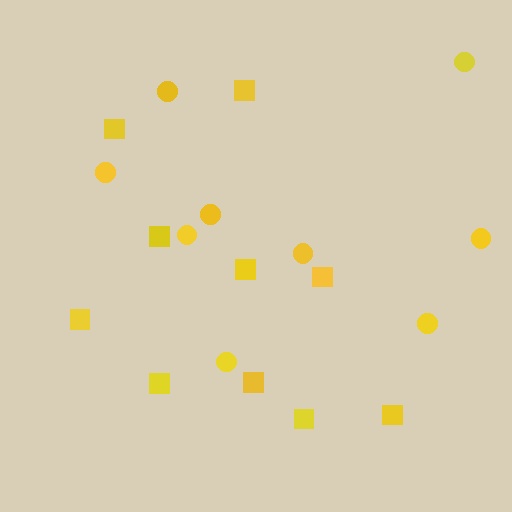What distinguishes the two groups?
There are 2 groups: one group of squares (10) and one group of circles (9).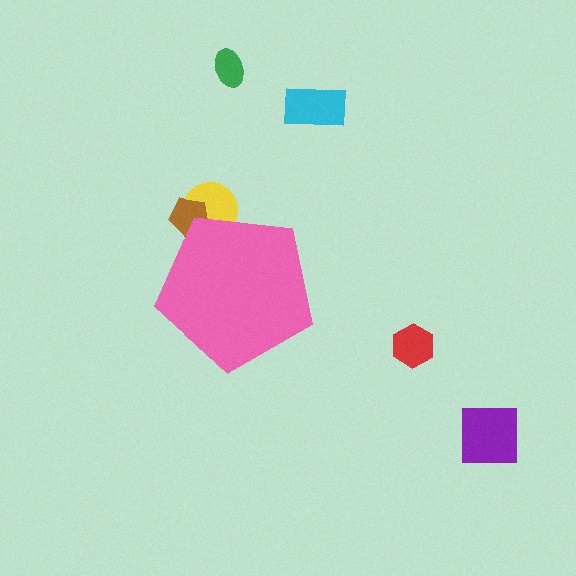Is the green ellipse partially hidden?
No, the green ellipse is fully visible.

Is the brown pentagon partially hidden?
Yes, the brown pentagon is partially hidden behind the pink pentagon.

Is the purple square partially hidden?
No, the purple square is fully visible.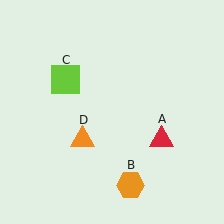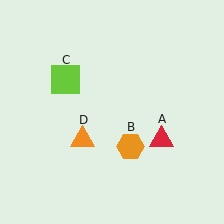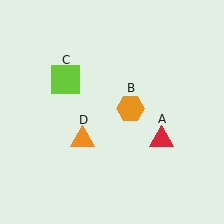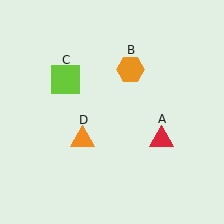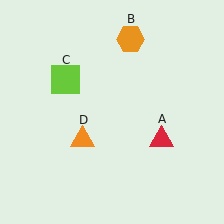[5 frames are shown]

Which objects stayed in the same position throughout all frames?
Red triangle (object A) and lime square (object C) and orange triangle (object D) remained stationary.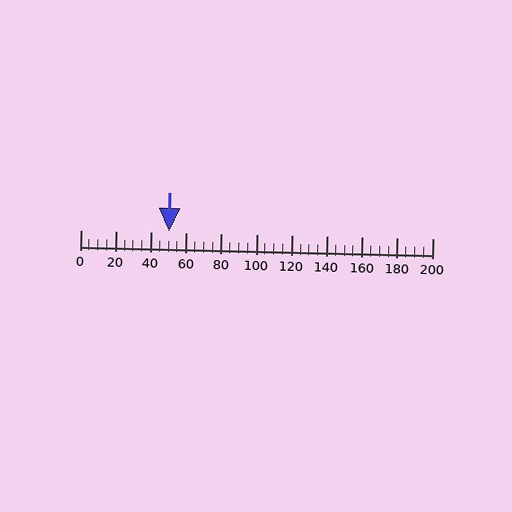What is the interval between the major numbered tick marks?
The major tick marks are spaced 20 units apart.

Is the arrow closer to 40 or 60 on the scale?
The arrow is closer to 60.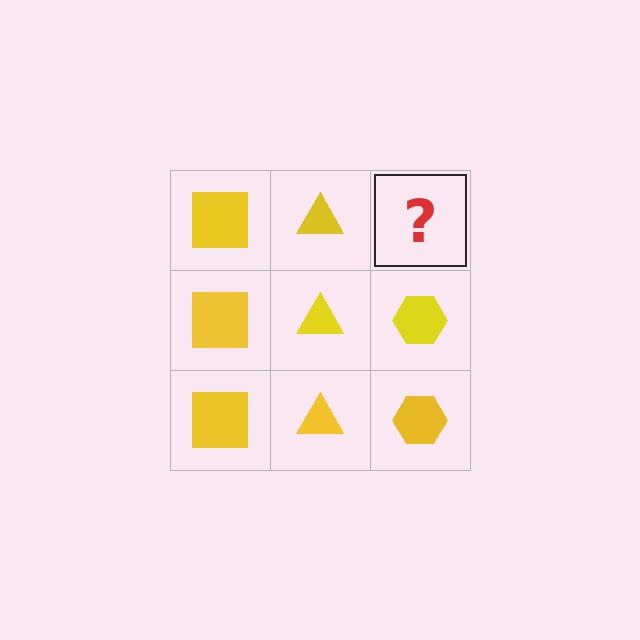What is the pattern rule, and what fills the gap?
The rule is that each column has a consistent shape. The gap should be filled with a yellow hexagon.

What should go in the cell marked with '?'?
The missing cell should contain a yellow hexagon.